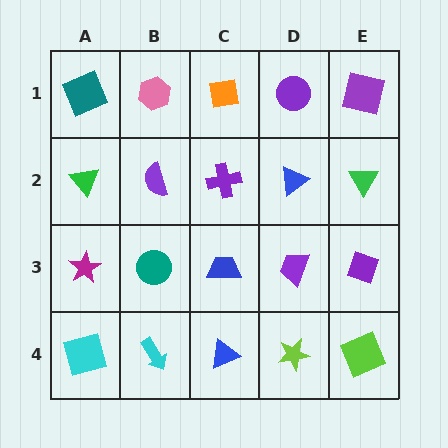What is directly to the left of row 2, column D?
A purple cross.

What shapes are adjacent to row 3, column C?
A purple cross (row 2, column C), a blue triangle (row 4, column C), a teal circle (row 3, column B), a purple trapezoid (row 3, column D).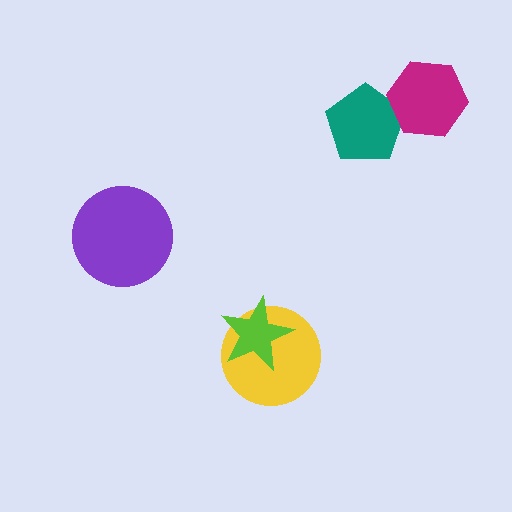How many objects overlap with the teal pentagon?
1 object overlaps with the teal pentagon.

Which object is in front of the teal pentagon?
The magenta hexagon is in front of the teal pentagon.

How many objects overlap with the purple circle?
0 objects overlap with the purple circle.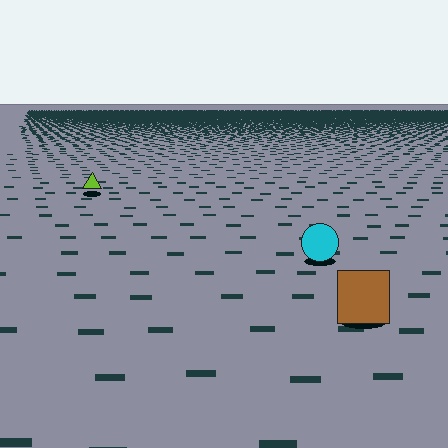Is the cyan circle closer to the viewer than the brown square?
No. The brown square is closer — you can tell from the texture gradient: the ground texture is coarser near it.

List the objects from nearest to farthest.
From nearest to farthest: the brown square, the cyan circle, the lime triangle.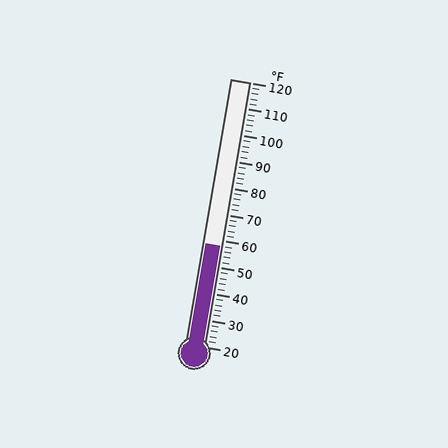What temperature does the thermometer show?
The thermometer shows approximately 58°F.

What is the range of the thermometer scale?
The thermometer scale ranges from 20°F to 120°F.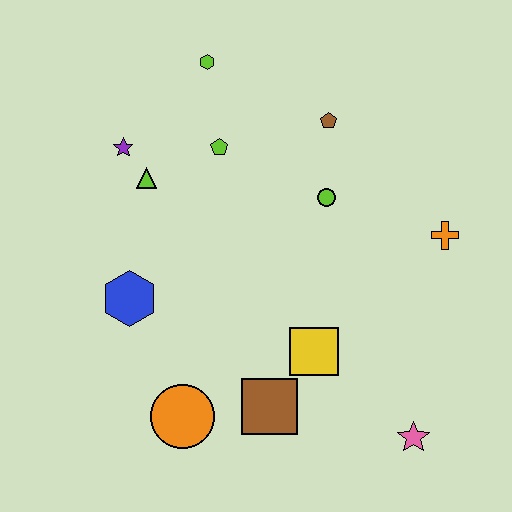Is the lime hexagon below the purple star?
No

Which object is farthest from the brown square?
The lime hexagon is farthest from the brown square.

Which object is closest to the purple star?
The lime triangle is closest to the purple star.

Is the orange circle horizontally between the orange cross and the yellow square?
No